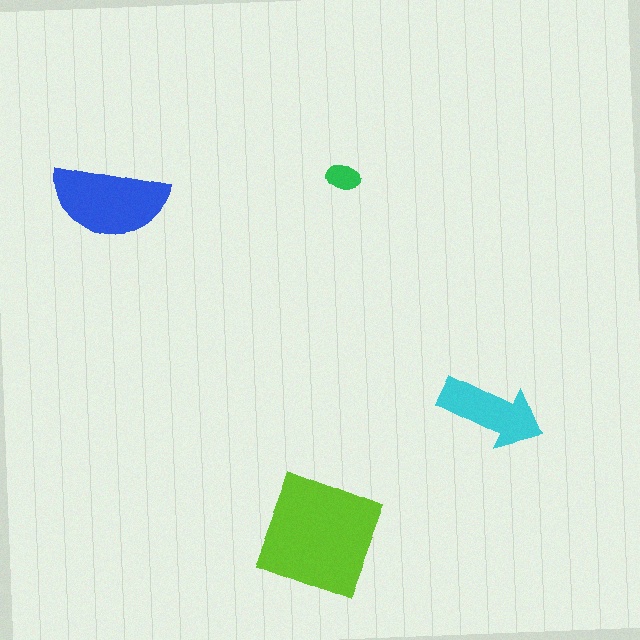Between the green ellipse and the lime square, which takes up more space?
The lime square.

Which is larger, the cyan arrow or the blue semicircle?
The blue semicircle.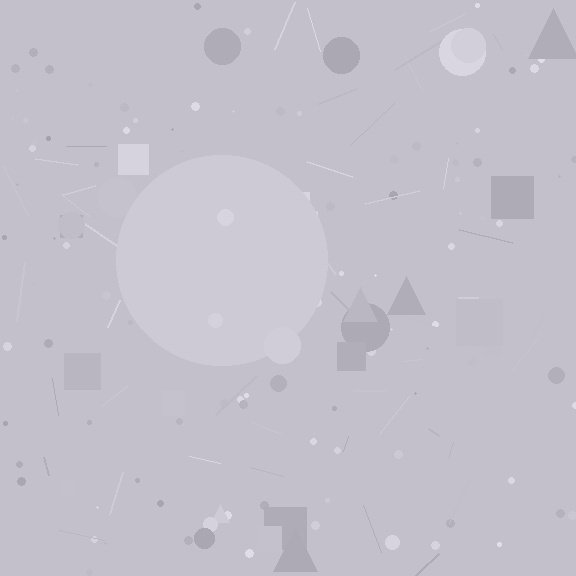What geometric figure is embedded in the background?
A circle is embedded in the background.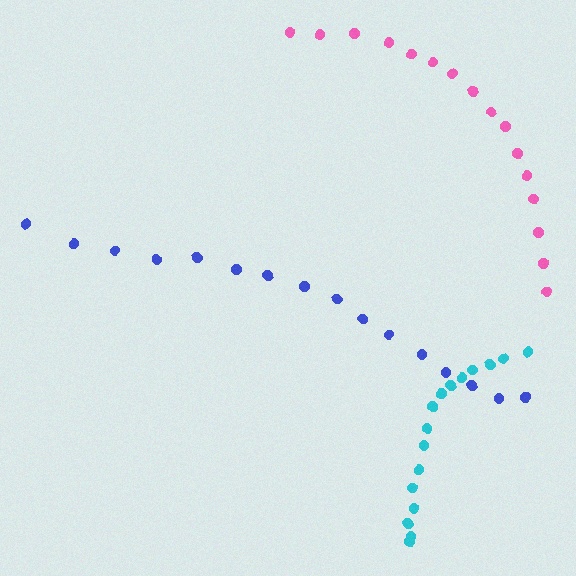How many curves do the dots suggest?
There are 3 distinct paths.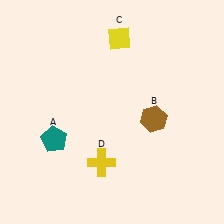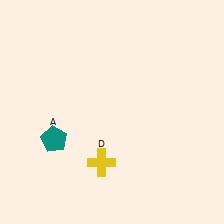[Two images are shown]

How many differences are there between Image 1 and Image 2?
There are 2 differences between the two images.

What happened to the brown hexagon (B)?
The brown hexagon (B) was removed in Image 2. It was in the bottom-right area of Image 1.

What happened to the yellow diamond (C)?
The yellow diamond (C) was removed in Image 2. It was in the top-right area of Image 1.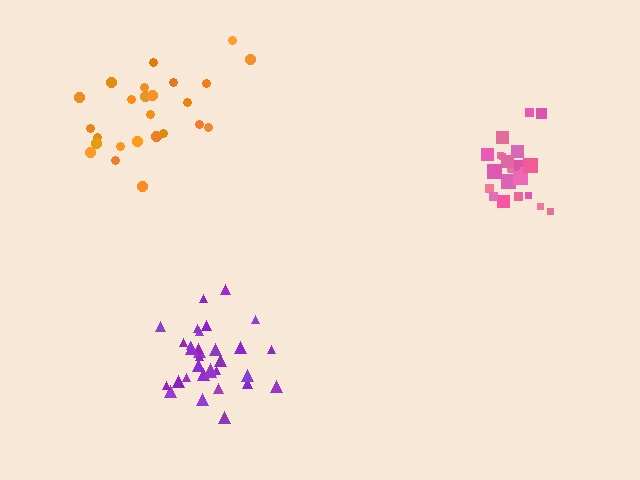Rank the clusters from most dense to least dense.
pink, purple, orange.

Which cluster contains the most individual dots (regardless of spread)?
Purple (32).